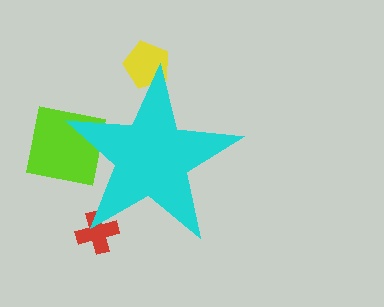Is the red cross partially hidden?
Yes, the red cross is partially hidden behind the cyan star.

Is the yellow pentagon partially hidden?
Yes, the yellow pentagon is partially hidden behind the cyan star.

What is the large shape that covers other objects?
A cyan star.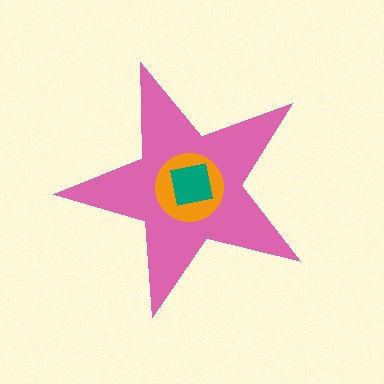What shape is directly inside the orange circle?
The teal square.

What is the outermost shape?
The pink star.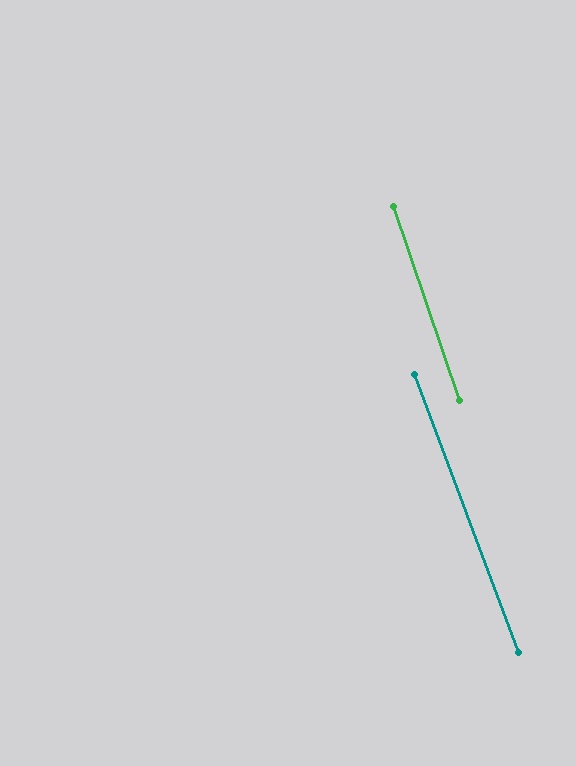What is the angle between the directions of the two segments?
Approximately 2 degrees.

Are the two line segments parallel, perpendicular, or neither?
Parallel — their directions differ by only 1.8°.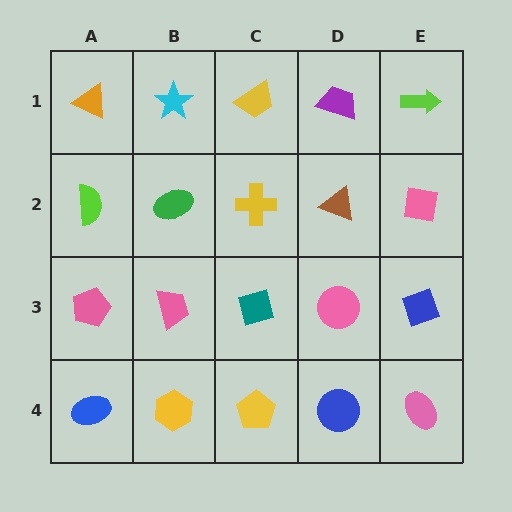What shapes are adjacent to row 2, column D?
A purple trapezoid (row 1, column D), a pink circle (row 3, column D), a yellow cross (row 2, column C), a pink square (row 2, column E).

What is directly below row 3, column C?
A yellow pentagon.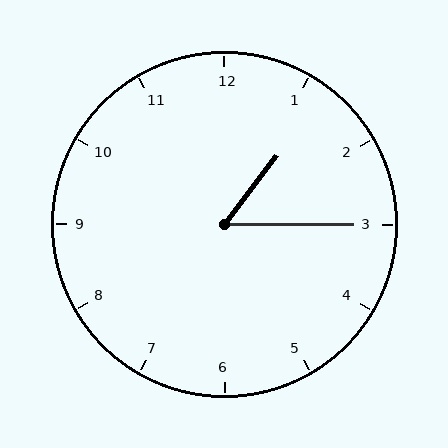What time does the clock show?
1:15.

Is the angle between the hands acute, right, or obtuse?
It is acute.